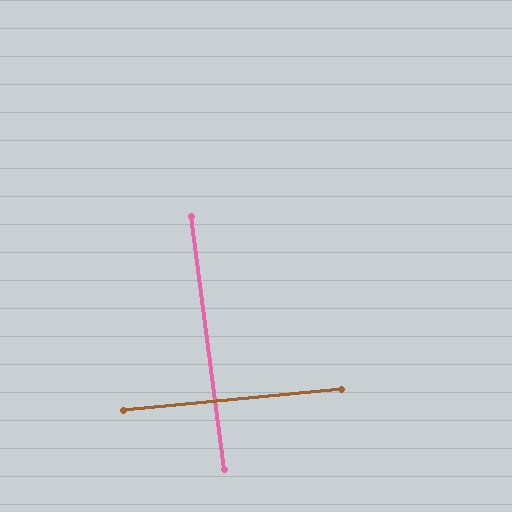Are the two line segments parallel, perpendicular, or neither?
Perpendicular — they meet at approximately 88°.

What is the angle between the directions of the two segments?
Approximately 88 degrees.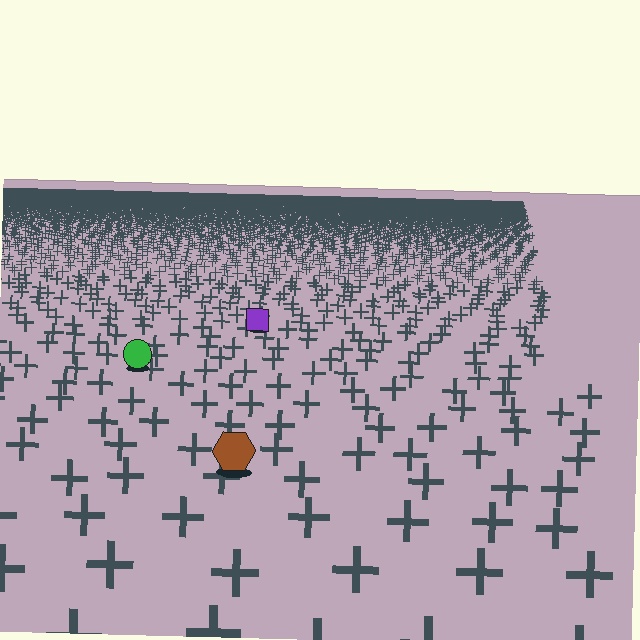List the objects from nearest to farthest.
From nearest to farthest: the brown hexagon, the green circle, the purple square.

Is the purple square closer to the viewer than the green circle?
No. The green circle is closer — you can tell from the texture gradient: the ground texture is coarser near it.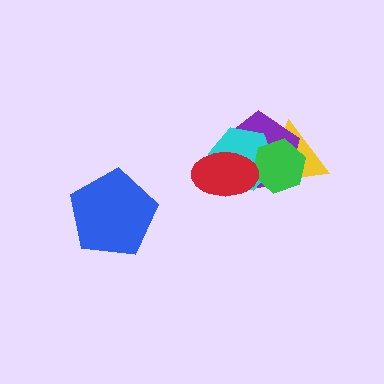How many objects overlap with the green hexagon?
4 objects overlap with the green hexagon.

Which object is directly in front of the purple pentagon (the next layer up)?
The cyan hexagon is directly in front of the purple pentagon.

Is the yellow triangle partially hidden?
Yes, it is partially covered by another shape.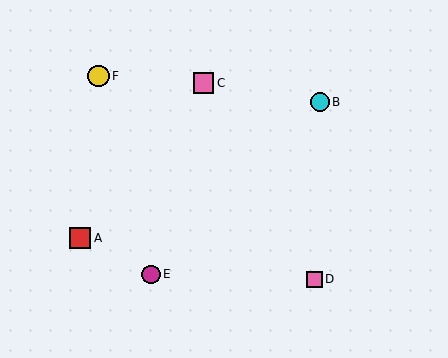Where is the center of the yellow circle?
The center of the yellow circle is at (98, 76).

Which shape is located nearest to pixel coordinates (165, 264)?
The magenta circle (labeled E) at (151, 274) is nearest to that location.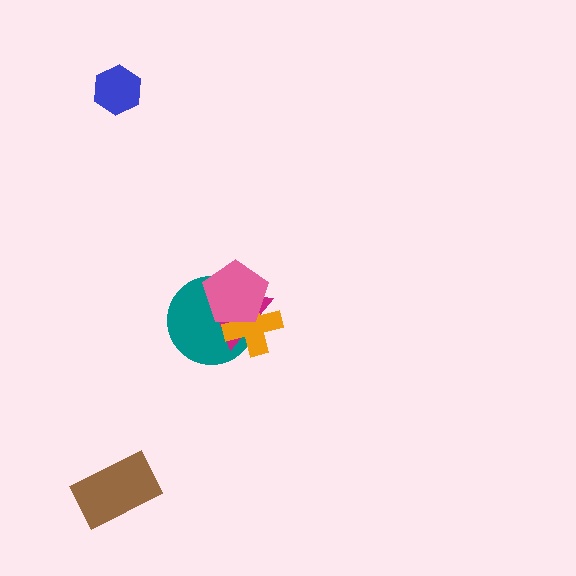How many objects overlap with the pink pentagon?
3 objects overlap with the pink pentagon.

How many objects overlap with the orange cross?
3 objects overlap with the orange cross.